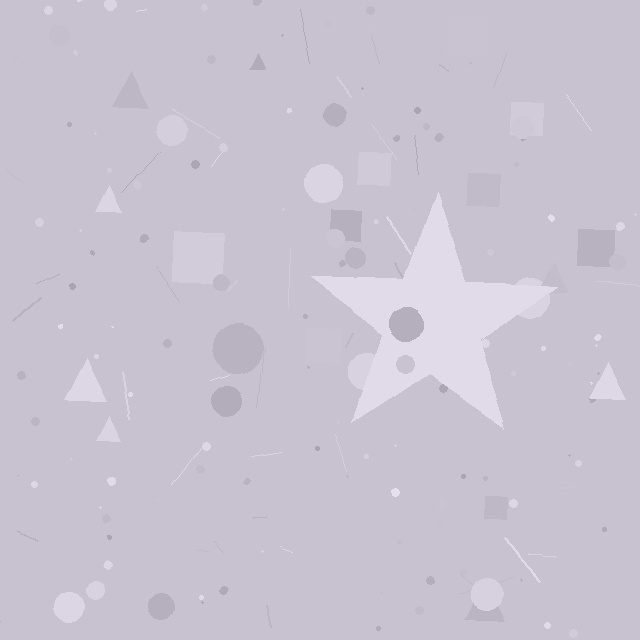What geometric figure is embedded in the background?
A star is embedded in the background.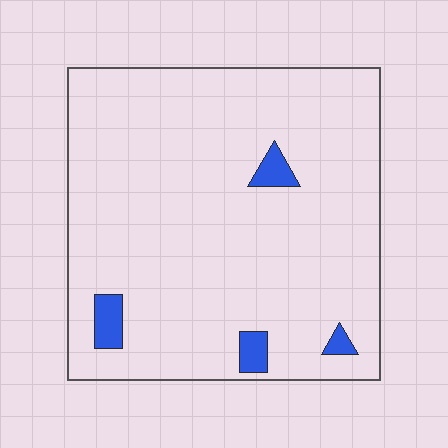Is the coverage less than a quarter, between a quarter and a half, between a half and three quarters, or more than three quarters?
Less than a quarter.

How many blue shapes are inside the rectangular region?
4.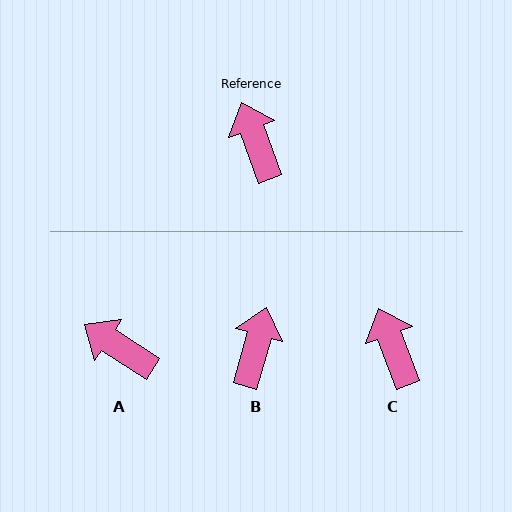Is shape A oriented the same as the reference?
No, it is off by about 36 degrees.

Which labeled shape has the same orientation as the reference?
C.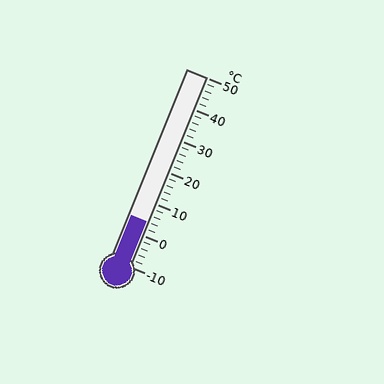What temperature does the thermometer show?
The thermometer shows approximately 4°C.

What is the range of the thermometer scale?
The thermometer scale ranges from -10°C to 50°C.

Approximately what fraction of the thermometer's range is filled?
The thermometer is filled to approximately 25% of its range.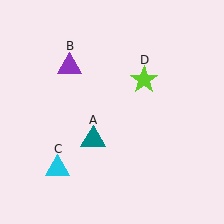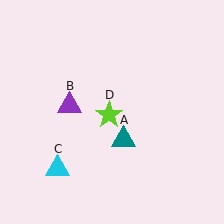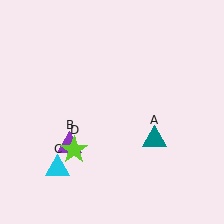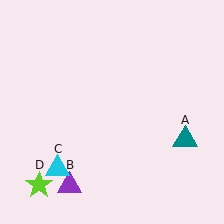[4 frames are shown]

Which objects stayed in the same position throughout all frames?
Cyan triangle (object C) remained stationary.